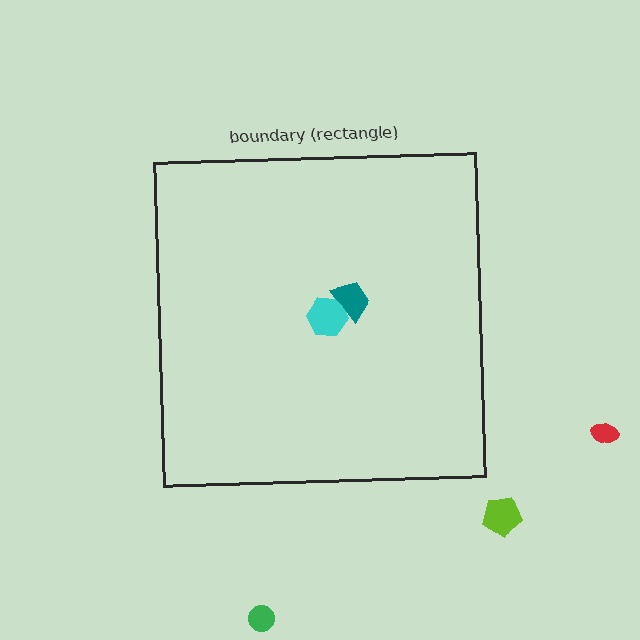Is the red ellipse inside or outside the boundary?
Outside.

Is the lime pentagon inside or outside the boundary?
Outside.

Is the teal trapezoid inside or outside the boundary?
Inside.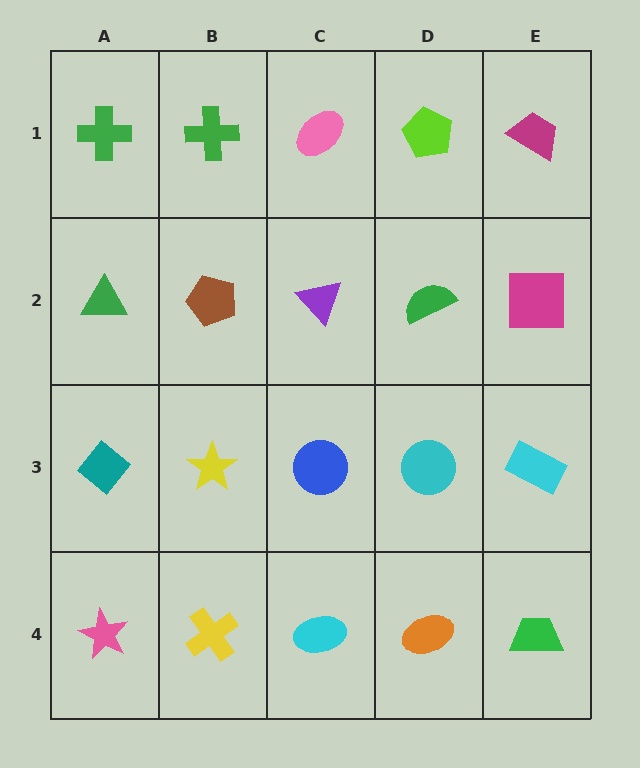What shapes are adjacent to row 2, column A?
A green cross (row 1, column A), a teal diamond (row 3, column A), a brown pentagon (row 2, column B).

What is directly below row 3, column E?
A green trapezoid.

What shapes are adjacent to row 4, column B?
A yellow star (row 3, column B), a pink star (row 4, column A), a cyan ellipse (row 4, column C).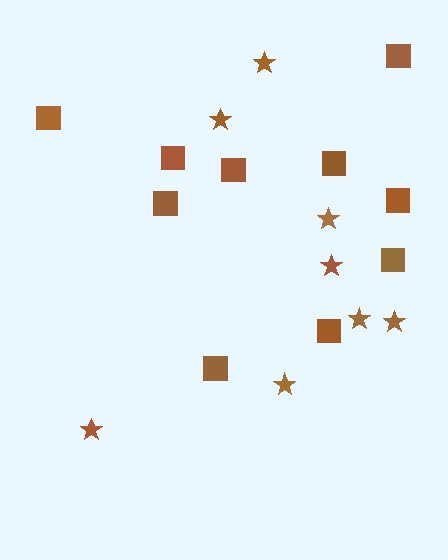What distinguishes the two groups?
There are 2 groups: one group of stars (8) and one group of squares (10).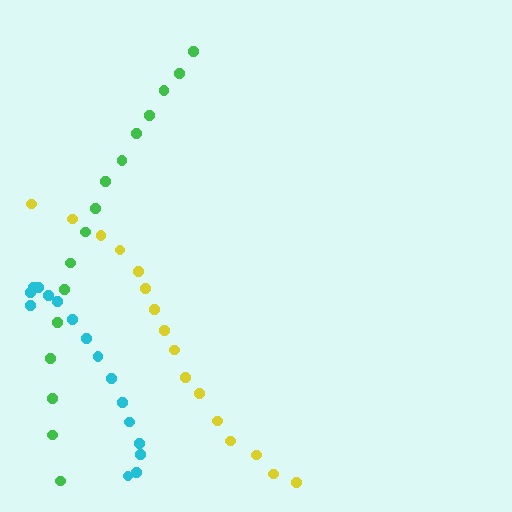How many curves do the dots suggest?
There are 3 distinct paths.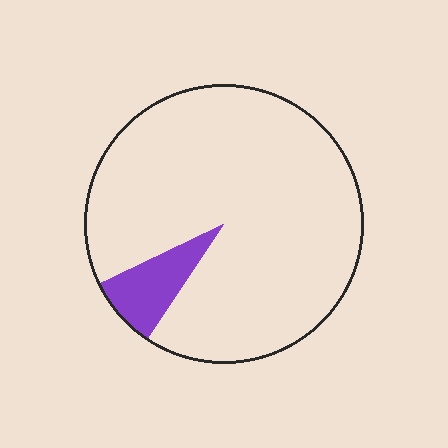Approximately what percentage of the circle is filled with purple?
Approximately 10%.